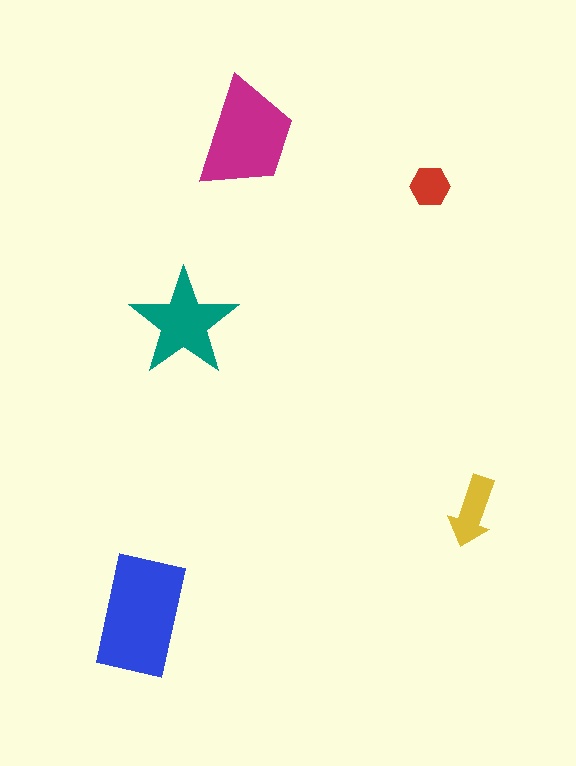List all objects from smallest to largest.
The red hexagon, the yellow arrow, the teal star, the magenta trapezoid, the blue rectangle.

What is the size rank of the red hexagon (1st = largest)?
5th.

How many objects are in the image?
There are 5 objects in the image.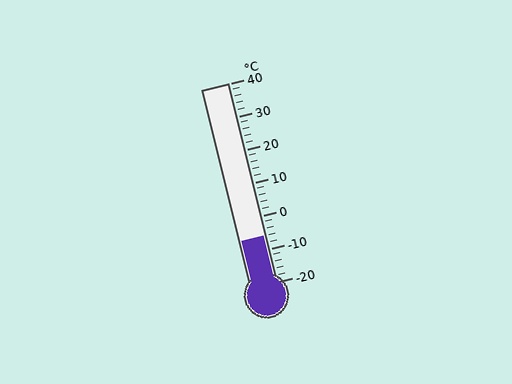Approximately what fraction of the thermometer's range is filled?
The thermometer is filled to approximately 25% of its range.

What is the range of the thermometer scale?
The thermometer scale ranges from -20°C to 40°C.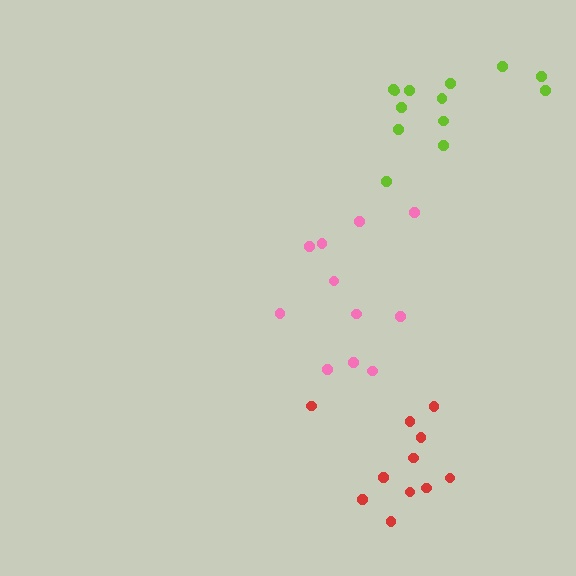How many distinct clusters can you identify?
There are 3 distinct clusters.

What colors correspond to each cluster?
The clusters are colored: pink, lime, red.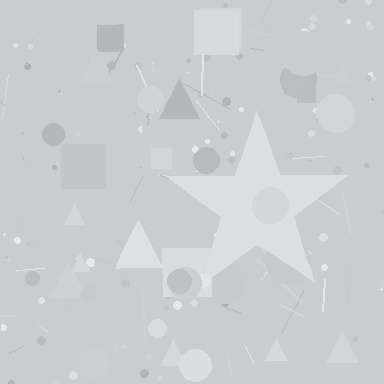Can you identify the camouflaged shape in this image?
The camouflaged shape is a star.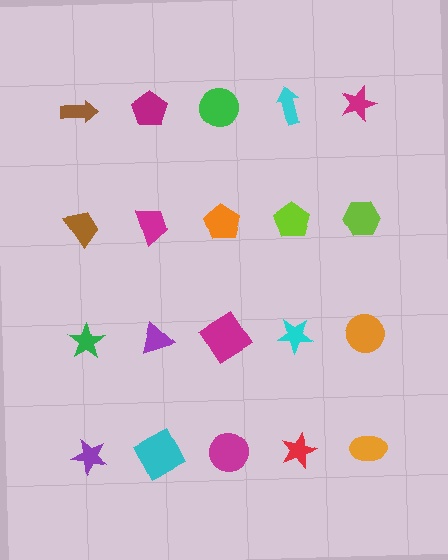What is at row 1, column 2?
A magenta pentagon.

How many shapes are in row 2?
5 shapes.